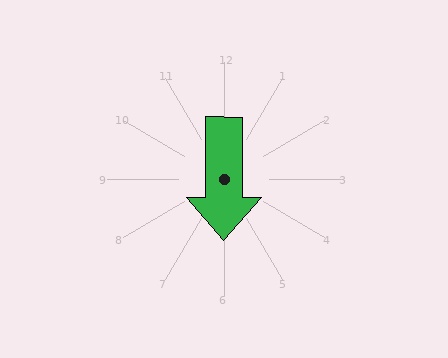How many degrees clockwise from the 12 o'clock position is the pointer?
Approximately 180 degrees.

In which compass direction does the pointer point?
South.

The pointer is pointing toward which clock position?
Roughly 6 o'clock.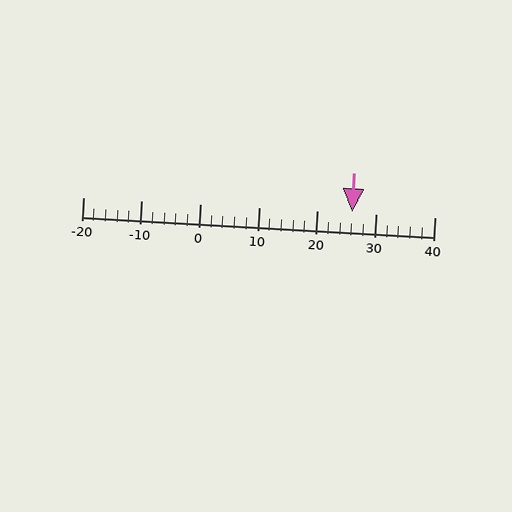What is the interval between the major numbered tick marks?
The major tick marks are spaced 10 units apart.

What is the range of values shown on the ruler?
The ruler shows values from -20 to 40.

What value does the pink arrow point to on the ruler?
The pink arrow points to approximately 26.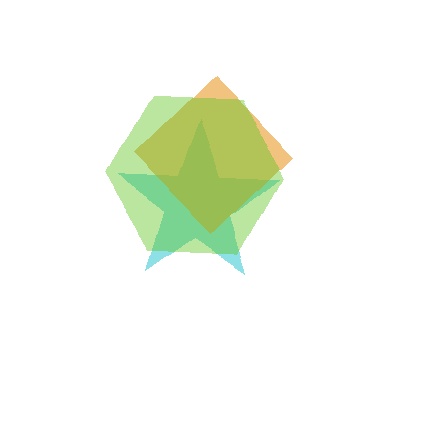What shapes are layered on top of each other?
The layered shapes are: a cyan star, an orange diamond, a lime hexagon.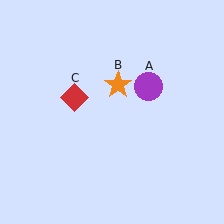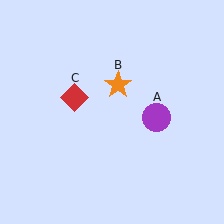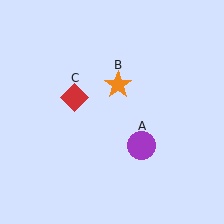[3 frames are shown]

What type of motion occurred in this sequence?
The purple circle (object A) rotated clockwise around the center of the scene.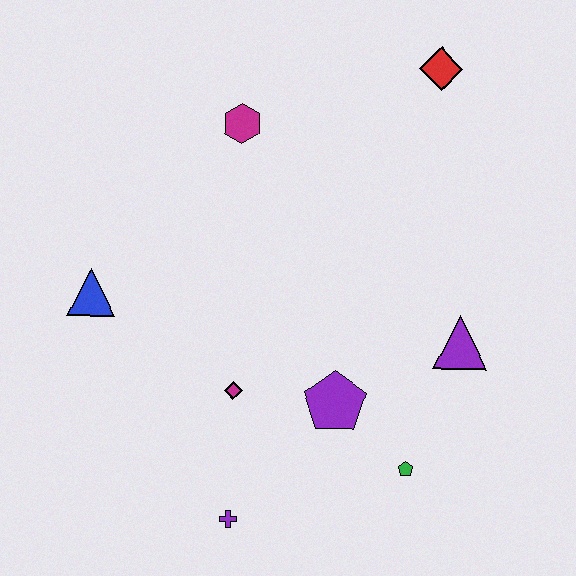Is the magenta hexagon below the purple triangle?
No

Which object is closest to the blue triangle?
The magenta diamond is closest to the blue triangle.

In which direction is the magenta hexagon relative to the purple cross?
The magenta hexagon is above the purple cross.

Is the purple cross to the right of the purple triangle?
No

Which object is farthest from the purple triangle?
The blue triangle is farthest from the purple triangle.